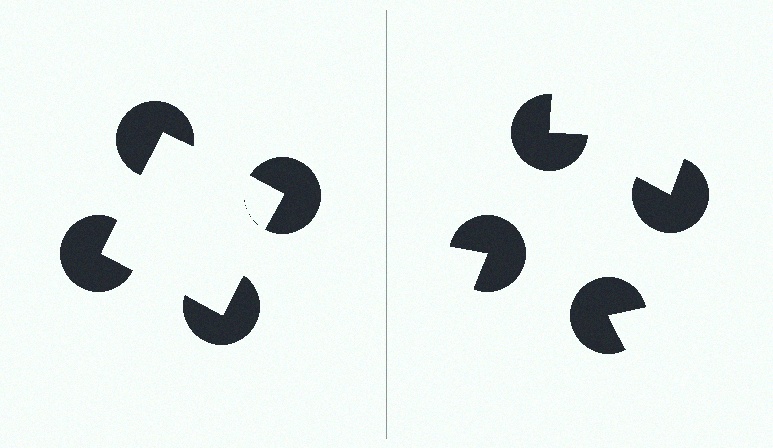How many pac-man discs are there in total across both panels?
8 — 4 on each side.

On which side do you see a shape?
An illusory square appears on the left side. On the right side the wedge cuts are rotated, so no coherent shape forms.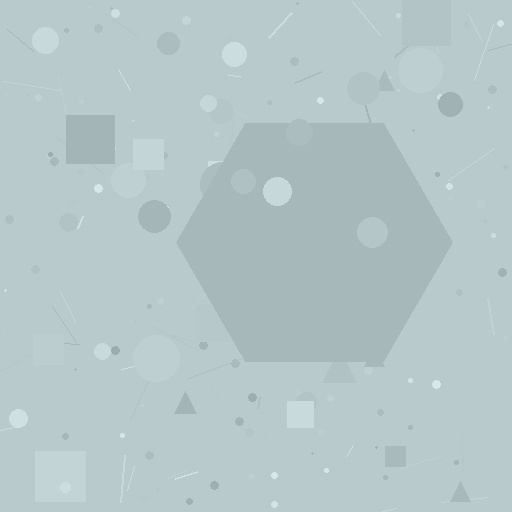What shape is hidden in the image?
A hexagon is hidden in the image.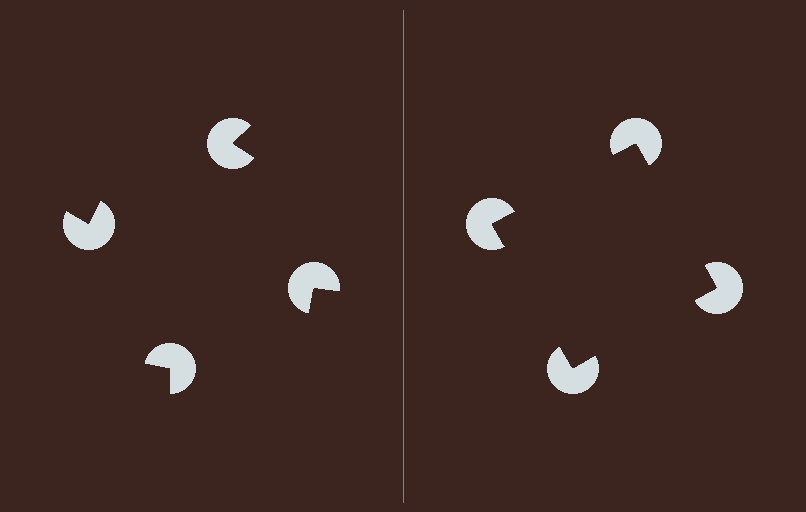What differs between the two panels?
The pac-man discs are positioned identically on both sides; only the wedge orientations differ. On the right they align to a square; on the left they are misaligned.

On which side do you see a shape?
An illusory square appears on the right side. On the left side the wedge cuts are rotated, so no coherent shape forms.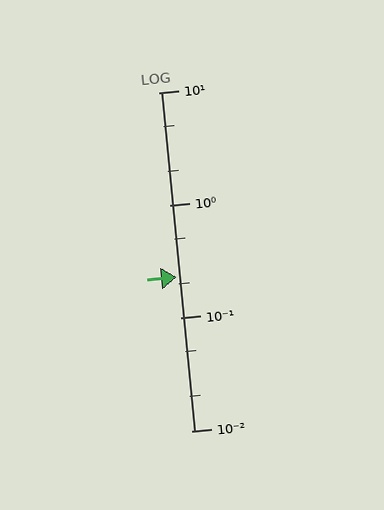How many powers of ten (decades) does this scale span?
The scale spans 3 decades, from 0.01 to 10.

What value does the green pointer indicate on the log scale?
The pointer indicates approximately 0.23.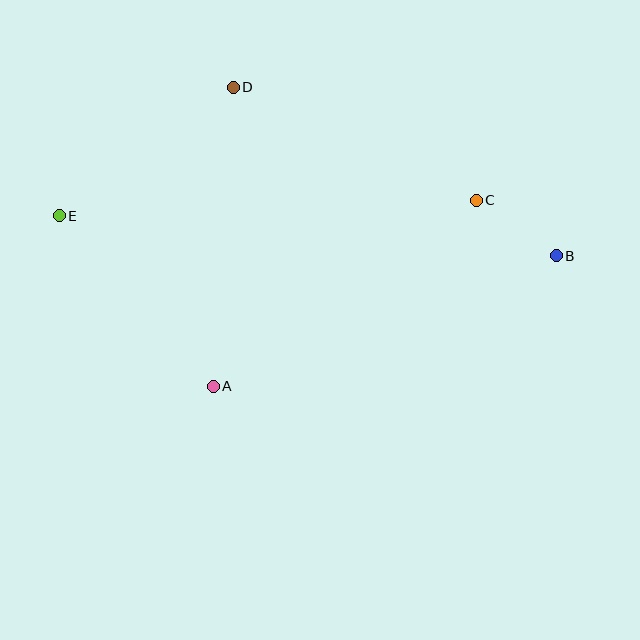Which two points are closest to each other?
Points B and C are closest to each other.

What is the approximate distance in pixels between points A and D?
The distance between A and D is approximately 300 pixels.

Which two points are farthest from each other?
Points B and E are farthest from each other.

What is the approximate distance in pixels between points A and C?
The distance between A and C is approximately 322 pixels.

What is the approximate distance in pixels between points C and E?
The distance between C and E is approximately 417 pixels.